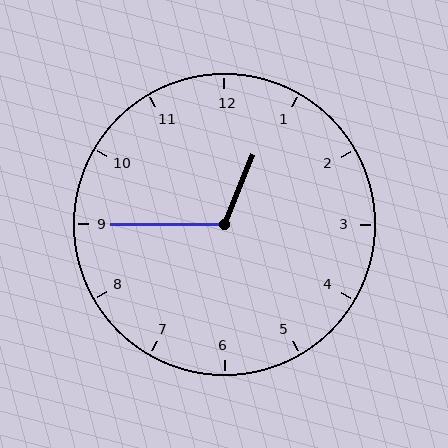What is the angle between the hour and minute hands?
Approximately 112 degrees.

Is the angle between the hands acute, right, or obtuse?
It is obtuse.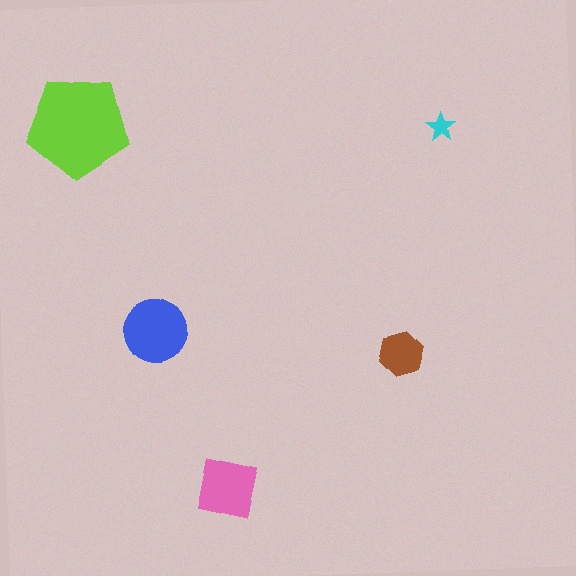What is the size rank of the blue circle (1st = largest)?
2nd.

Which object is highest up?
The lime pentagon is topmost.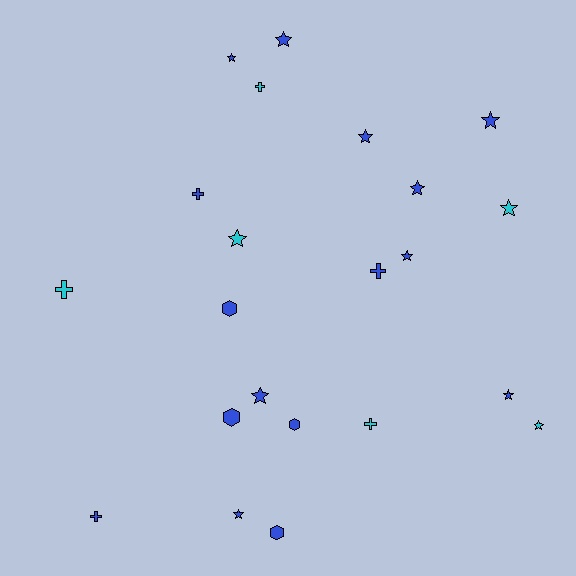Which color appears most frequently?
Blue, with 16 objects.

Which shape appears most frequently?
Star, with 12 objects.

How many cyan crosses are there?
There are 3 cyan crosses.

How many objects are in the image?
There are 22 objects.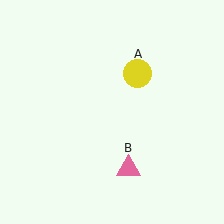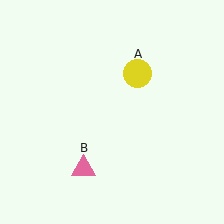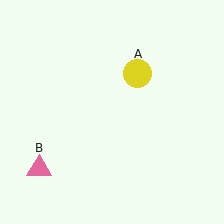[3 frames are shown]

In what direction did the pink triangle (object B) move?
The pink triangle (object B) moved left.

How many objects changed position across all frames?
1 object changed position: pink triangle (object B).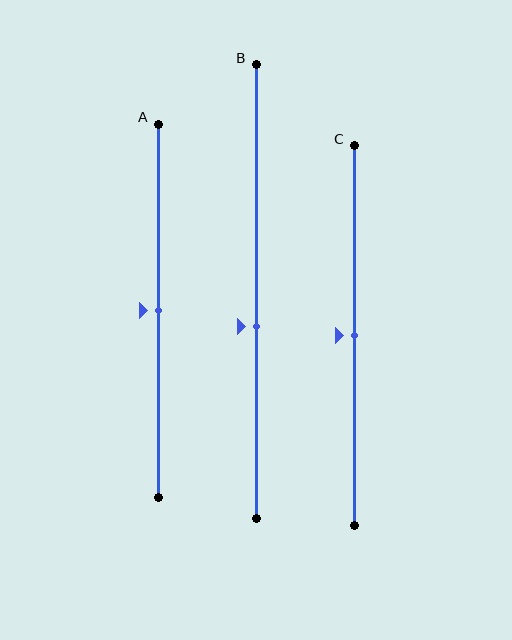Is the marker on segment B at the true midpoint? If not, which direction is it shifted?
No, the marker on segment B is shifted downward by about 8% of the segment length.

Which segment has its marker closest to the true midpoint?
Segment A has its marker closest to the true midpoint.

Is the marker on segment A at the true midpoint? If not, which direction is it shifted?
Yes, the marker on segment A is at the true midpoint.